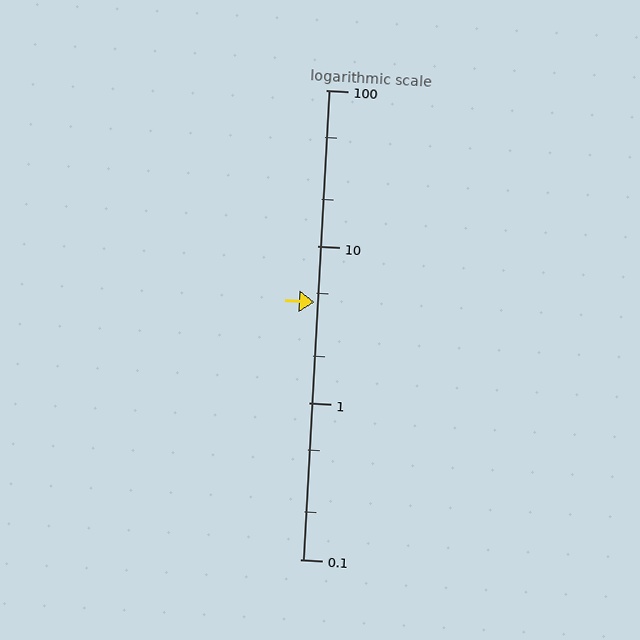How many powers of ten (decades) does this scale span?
The scale spans 3 decades, from 0.1 to 100.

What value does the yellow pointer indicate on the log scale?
The pointer indicates approximately 4.4.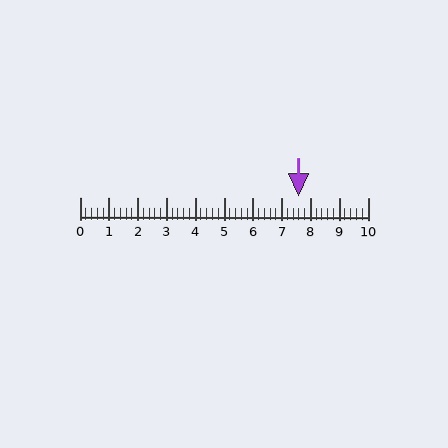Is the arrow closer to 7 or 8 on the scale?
The arrow is closer to 8.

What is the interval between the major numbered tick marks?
The major tick marks are spaced 1 units apart.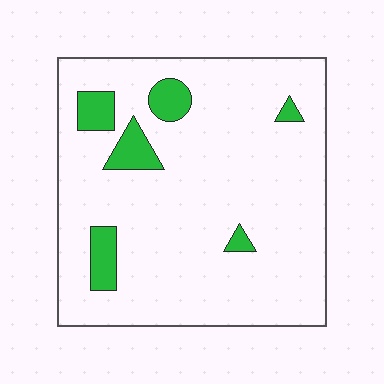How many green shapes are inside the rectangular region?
6.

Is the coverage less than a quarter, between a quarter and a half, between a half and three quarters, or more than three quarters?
Less than a quarter.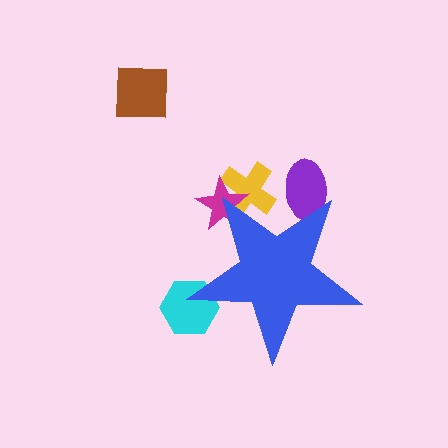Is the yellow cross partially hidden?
Yes, the yellow cross is partially hidden behind the blue star.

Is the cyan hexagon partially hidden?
Yes, the cyan hexagon is partially hidden behind the blue star.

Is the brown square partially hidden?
No, the brown square is fully visible.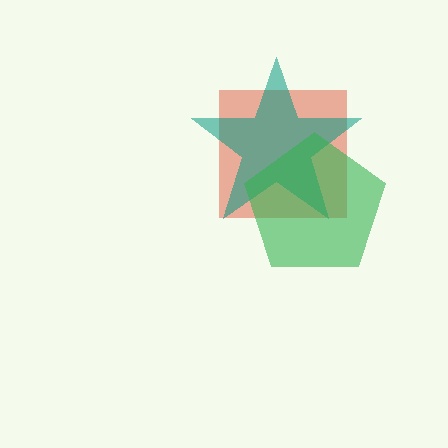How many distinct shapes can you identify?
There are 3 distinct shapes: a red square, a teal star, a green pentagon.